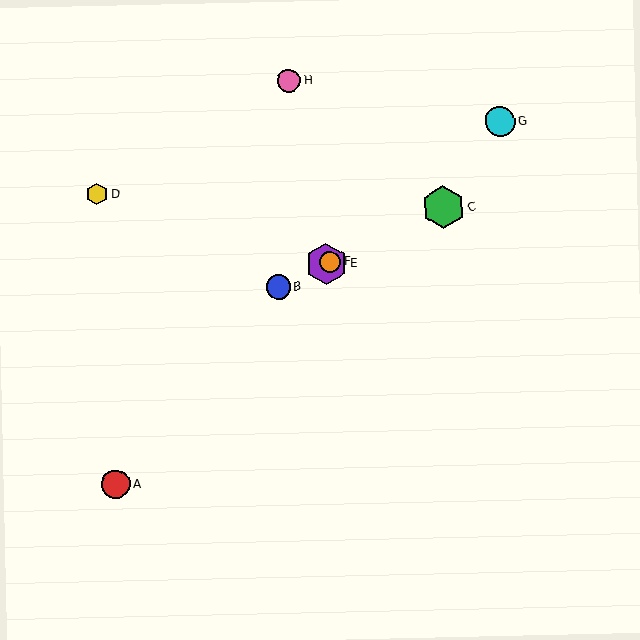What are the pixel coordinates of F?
Object F is at (330, 262).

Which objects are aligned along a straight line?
Objects B, C, E, F are aligned along a straight line.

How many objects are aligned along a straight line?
4 objects (B, C, E, F) are aligned along a straight line.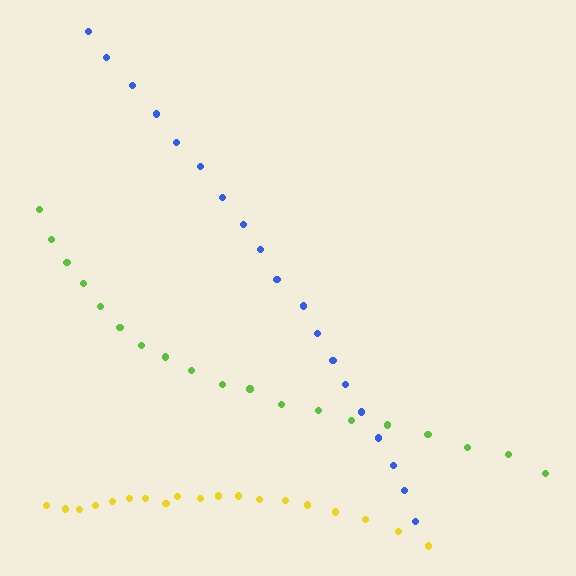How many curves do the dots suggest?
There are 3 distinct paths.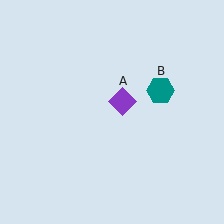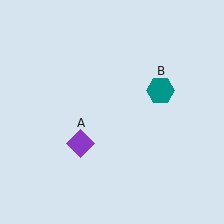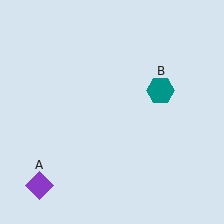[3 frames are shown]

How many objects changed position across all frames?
1 object changed position: purple diamond (object A).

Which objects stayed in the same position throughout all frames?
Teal hexagon (object B) remained stationary.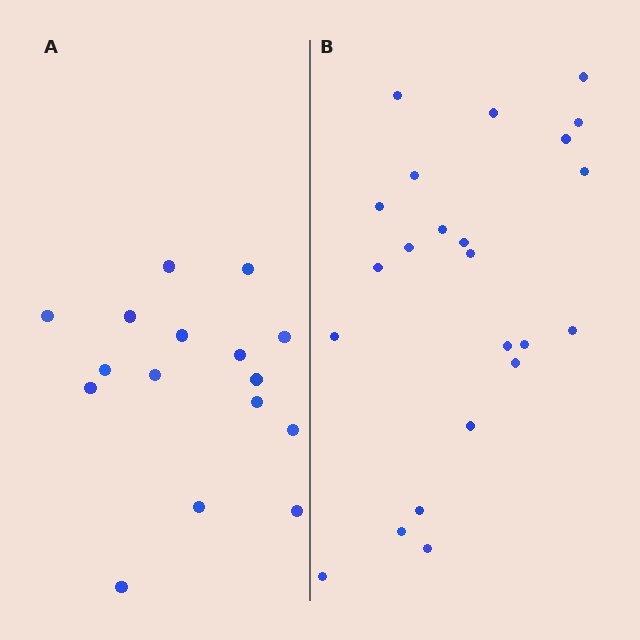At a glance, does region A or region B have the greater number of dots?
Region B (the right region) has more dots.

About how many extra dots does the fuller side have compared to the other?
Region B has roughly 8 or so more dots than region A.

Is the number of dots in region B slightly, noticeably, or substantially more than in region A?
Region B has noticeably more, but not dramatically so. The ratio is roughly 1.4 to 1.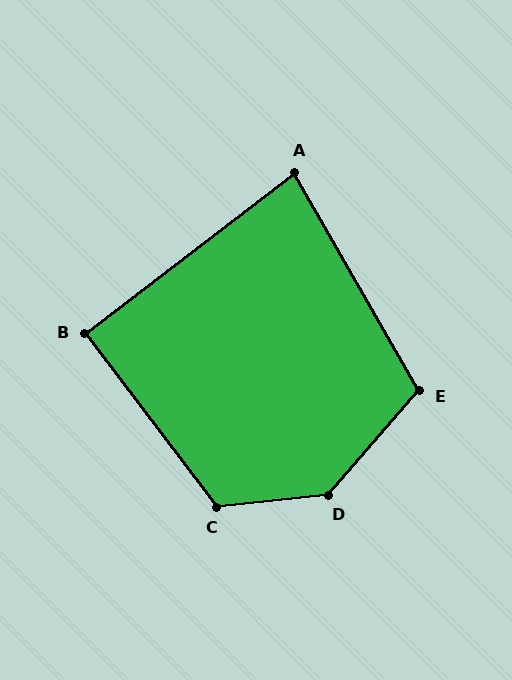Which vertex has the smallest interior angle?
A, at approximately 82 degrees.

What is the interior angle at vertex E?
Approximately 109 degrees (obtuse).